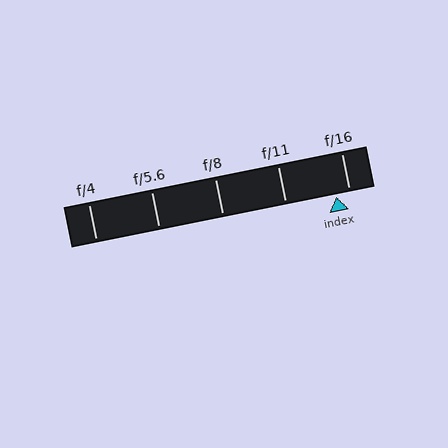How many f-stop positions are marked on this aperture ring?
There are 5 f-stop positions marked.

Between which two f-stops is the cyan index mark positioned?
The index mark is between f/11 and f/16.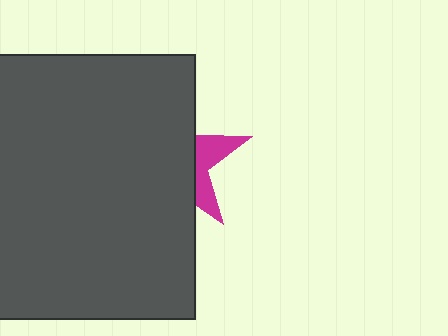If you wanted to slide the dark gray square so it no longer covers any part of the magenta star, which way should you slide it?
Slide it left — that is the most direct way to separate the two shapes.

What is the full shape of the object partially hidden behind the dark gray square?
The partially hidden object is a magenta star.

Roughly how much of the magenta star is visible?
A small part of it is visible (roughly 28%).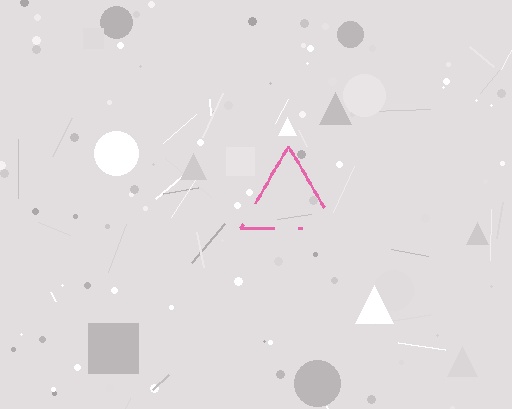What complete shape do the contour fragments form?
The contour fragments form a triangle.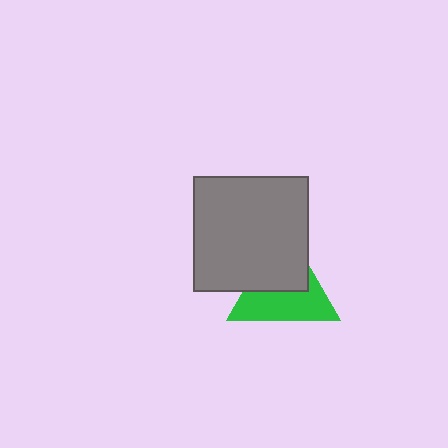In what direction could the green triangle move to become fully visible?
The green triangle could move toward the lower-right. That would shift it out from behind the gray square entirely.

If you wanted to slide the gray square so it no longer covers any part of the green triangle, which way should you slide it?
Slide it toward the upper-left — that is the most direct way to separate the two shapes.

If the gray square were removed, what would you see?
You would see the complete green triangle.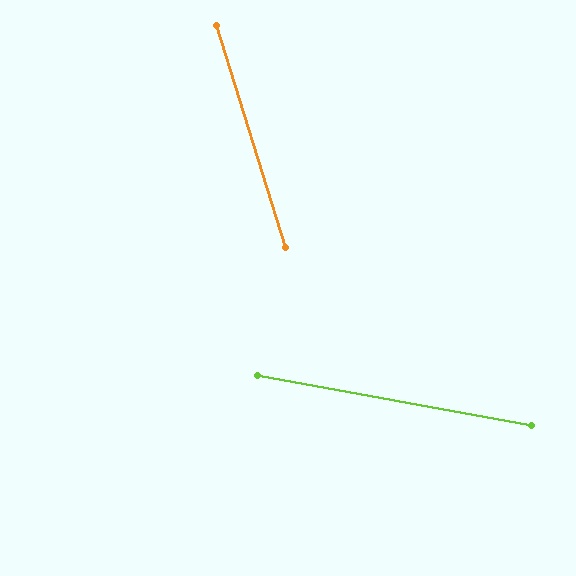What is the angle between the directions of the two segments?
Approximately 63 degrees.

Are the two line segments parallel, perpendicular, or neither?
Neither parallel nor perpendicular — they differ by about 63°.